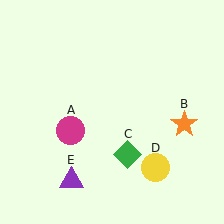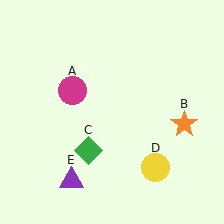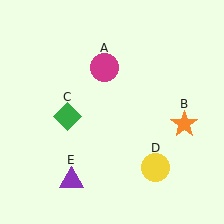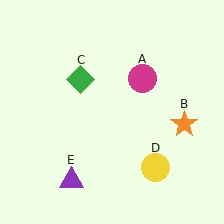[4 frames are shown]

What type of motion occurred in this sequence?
The magenta circle (object A), green diamond (object C) rotated clockwise around the center of the scene.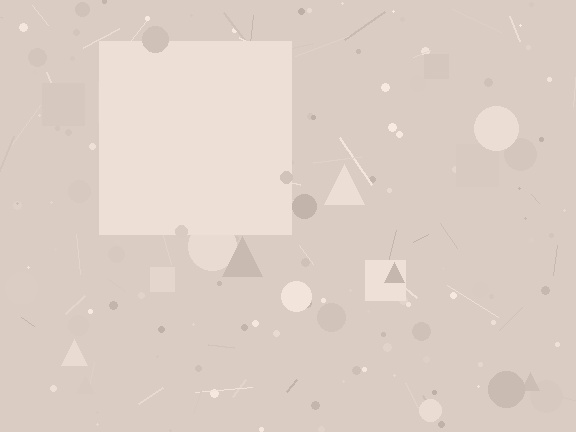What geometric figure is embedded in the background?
A square is embedded in the background.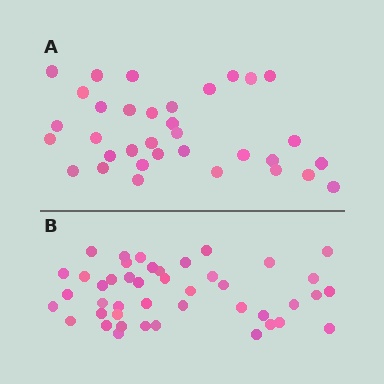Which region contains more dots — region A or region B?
Region B (the bottom region) has more dots.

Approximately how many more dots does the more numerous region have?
Region B has roughly 10 or so more dots than region A.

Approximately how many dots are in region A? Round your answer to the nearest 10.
About 30 dots. (The exact count is 34, which rounds to 30.)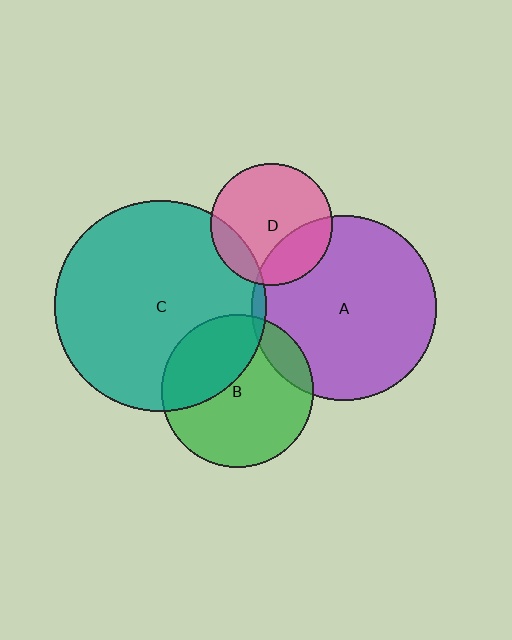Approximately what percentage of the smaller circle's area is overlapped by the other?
Approximately 25%.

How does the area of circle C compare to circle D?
Approximately 3.0 times.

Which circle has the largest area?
Circle C (teal).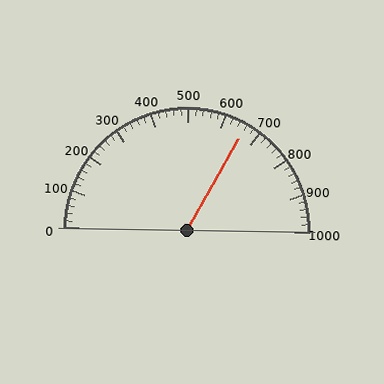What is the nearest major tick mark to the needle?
The nearest major tick mark is 700.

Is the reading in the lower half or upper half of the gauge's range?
The reading is in the upper half of the range (0 to 1000).